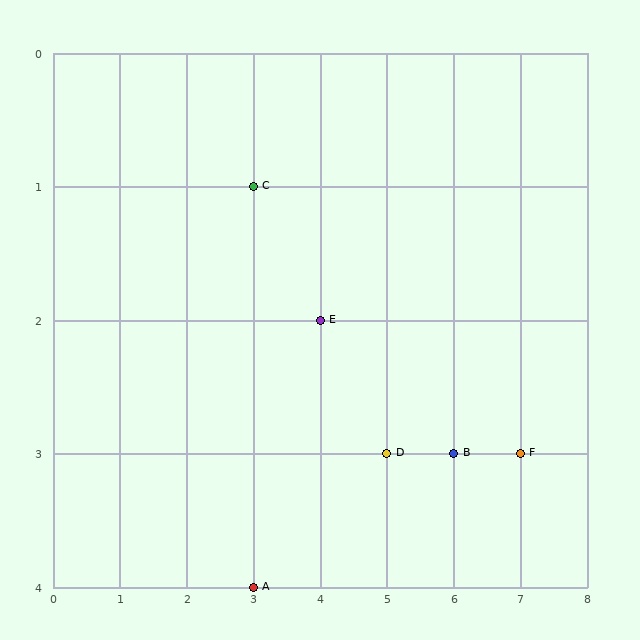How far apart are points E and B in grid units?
Points E and B are 2 columns and 1 row apart (about 2.2 grid units diagonally).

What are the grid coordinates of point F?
Point F is at grid coordinates (7, 3).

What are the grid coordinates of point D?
Point D is at grid coordinates (5, 3).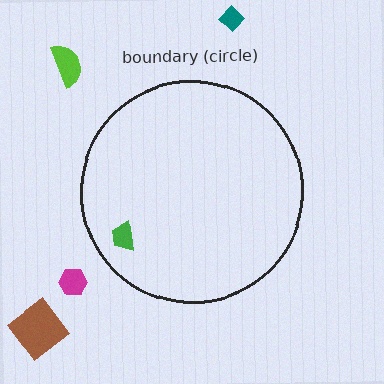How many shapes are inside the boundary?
1 inside, 4 outside.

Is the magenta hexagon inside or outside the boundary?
Outside.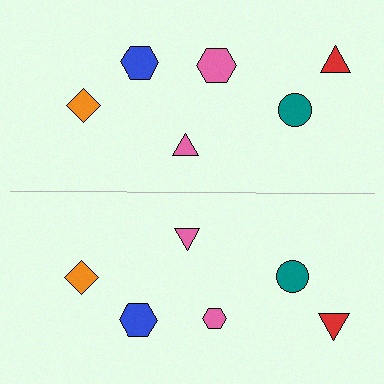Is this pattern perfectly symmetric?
No, the pattern is not perfectly symmetric. The pink hexagon on the bottom side has a different size than its mirror counterpart.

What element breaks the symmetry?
The pink hexagon on the bottom side has a different size than its mirror counterpart.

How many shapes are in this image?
There are 12 shapes in this image.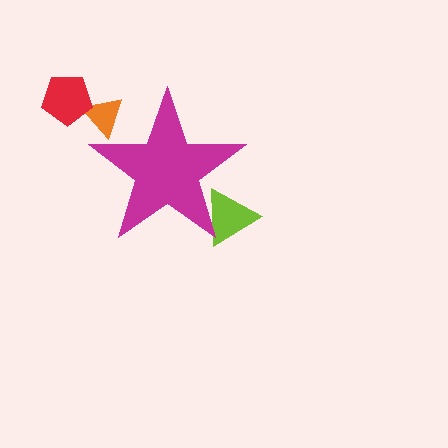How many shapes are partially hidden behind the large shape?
2 shapes are partially hidden.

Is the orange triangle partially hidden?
Yes, the orange triangle is partially hidden behind the magenta star.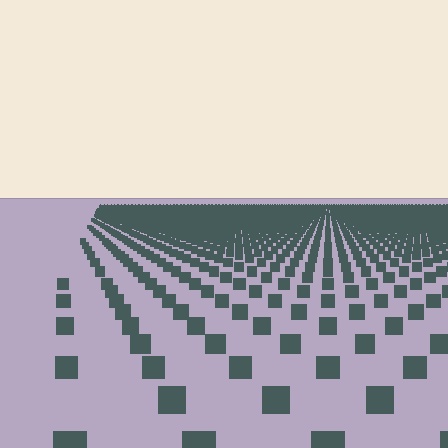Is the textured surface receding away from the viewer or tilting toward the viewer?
The surface is receding away from the viewer. Texture elements get smaller and denser toward the top.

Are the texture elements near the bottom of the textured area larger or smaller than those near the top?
Larger. Near the bottom, elements are closer to the viewer and appear at a bigger on-screen size.